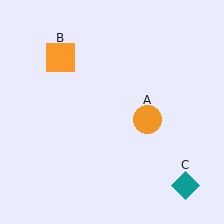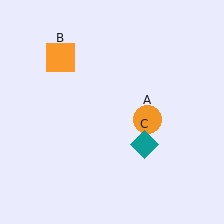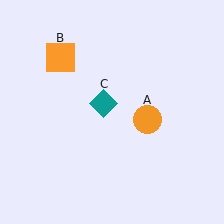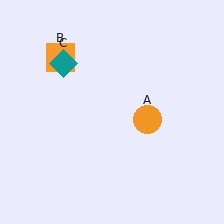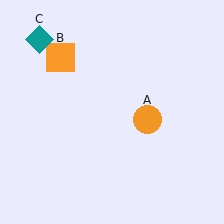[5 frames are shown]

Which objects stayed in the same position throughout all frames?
Orange circle (object A) and orange square (object B) remained stationary.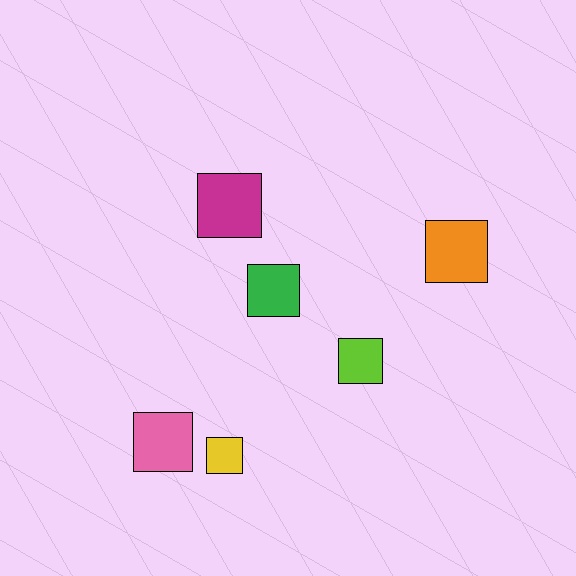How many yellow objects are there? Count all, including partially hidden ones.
There is 1 yellow object.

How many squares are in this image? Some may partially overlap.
There are 6 squares.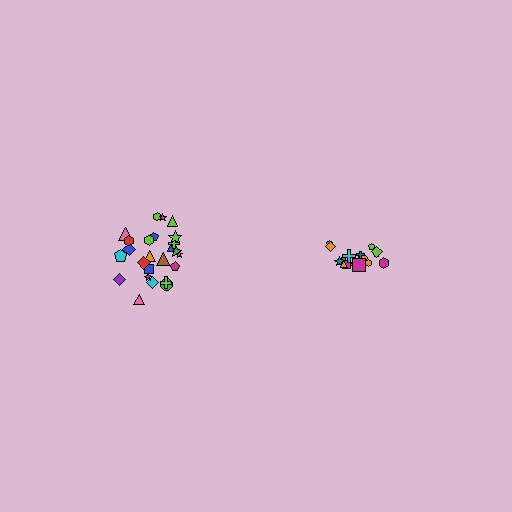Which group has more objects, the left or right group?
The left group.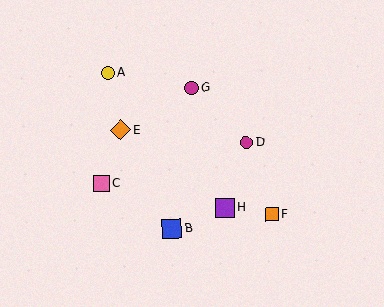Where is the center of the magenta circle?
The center of the magenta circle is at (246, 143).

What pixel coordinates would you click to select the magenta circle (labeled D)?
Click at (246, 143) to select the magenta circle D.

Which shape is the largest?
The orange diamond (labeled E) is the largest.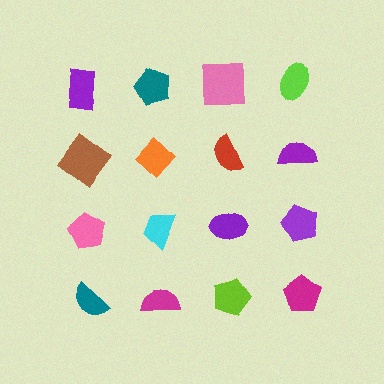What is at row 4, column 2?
A magenta semicircle.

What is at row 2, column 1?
A brown diamond.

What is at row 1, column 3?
A pink square.